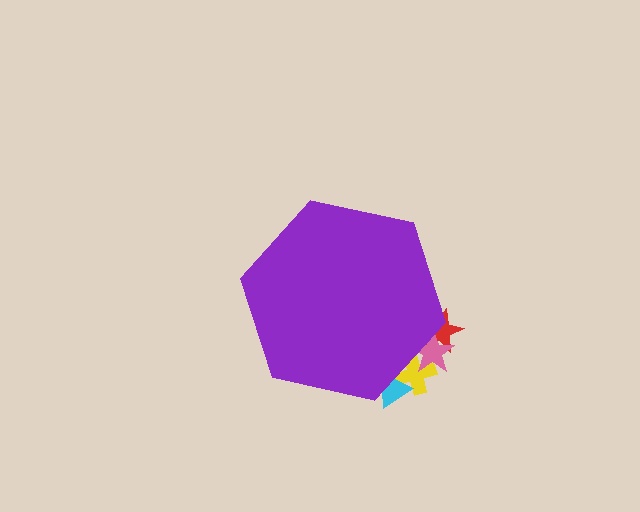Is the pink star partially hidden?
Yes, the pink star is partially hidden behind the purple hexagon.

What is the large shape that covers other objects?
A purple hexagon.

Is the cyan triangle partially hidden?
Yes, the cyan triangle is partially hidden behind the purple hexagon.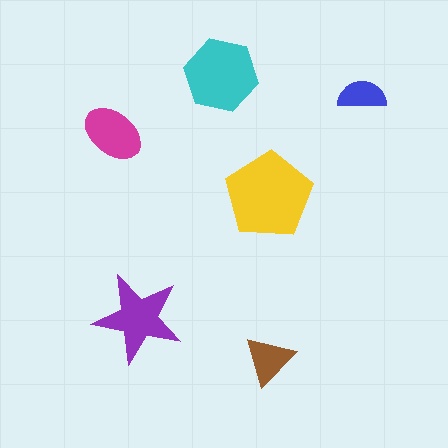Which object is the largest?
The yellow pentagon.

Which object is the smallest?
The blue semicircle.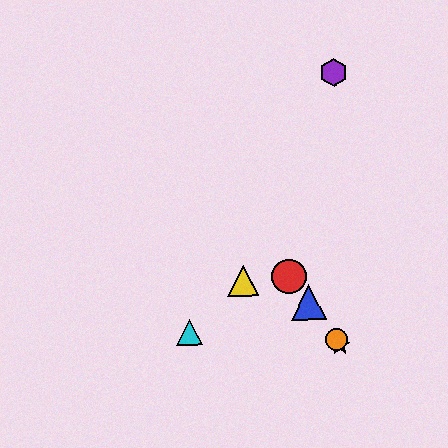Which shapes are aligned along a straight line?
The red circle, the blue triangle, the green star, the orange circle are aligned along a straight line.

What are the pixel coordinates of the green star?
The green star is at (340, 345).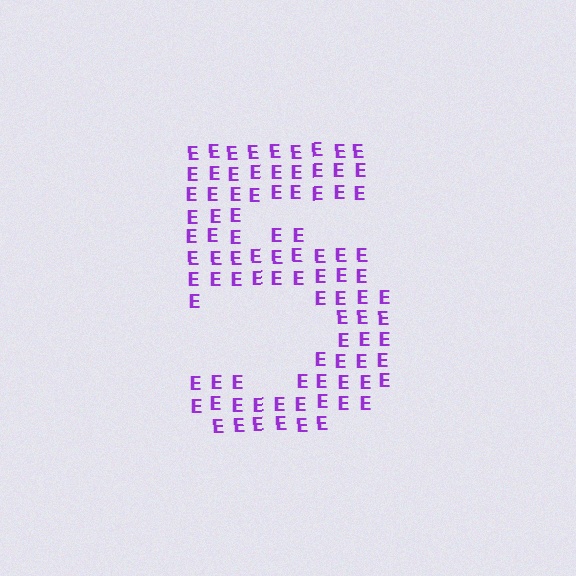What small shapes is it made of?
It is made of small letter E's.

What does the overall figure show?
The overall figure shows the digit 5.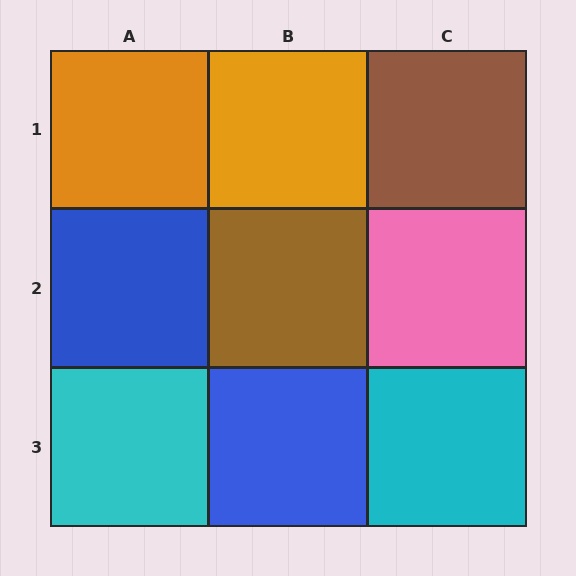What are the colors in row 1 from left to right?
Orange, orange, brown.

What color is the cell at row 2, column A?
Blue.